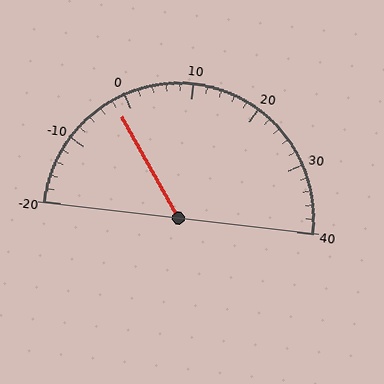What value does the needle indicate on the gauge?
The needle indicates approximately -2.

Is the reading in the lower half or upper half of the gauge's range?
The reading is in the lower half of the range (-20 to 40).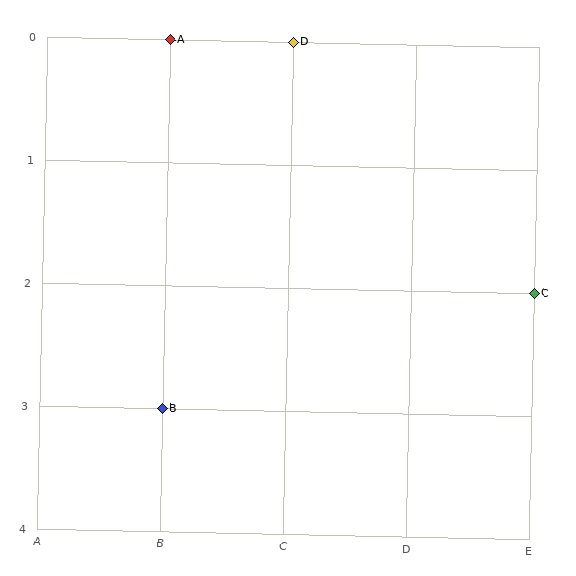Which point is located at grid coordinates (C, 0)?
Point D is at (C, 0).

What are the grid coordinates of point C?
Point C is at grid coordinates (E, 2).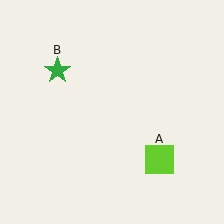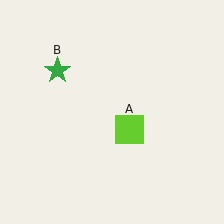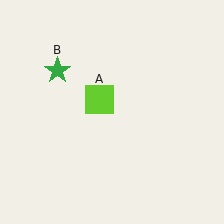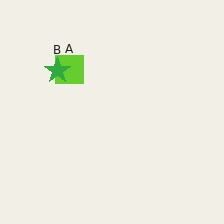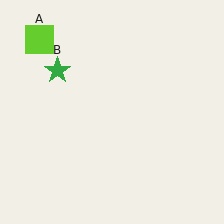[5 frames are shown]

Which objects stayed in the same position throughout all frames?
Green star (object B) remained stationary.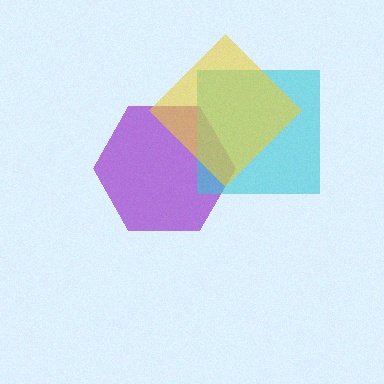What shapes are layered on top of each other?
The layered shapes are: a purple hexagon, a cyan square, a yellow diamond.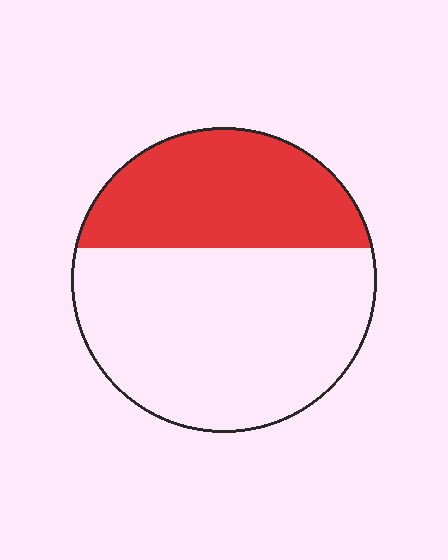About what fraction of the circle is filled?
About three eighths (3/8).